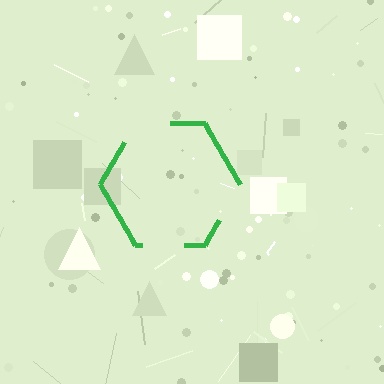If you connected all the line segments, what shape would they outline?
They would outline a hexagon.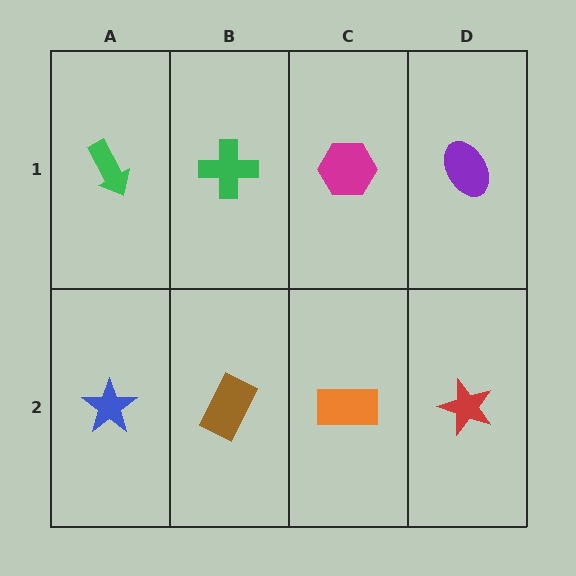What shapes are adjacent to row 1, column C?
An orange rectangle (row 2, column C), a green cross (row 1, column B), a purple ellipse (row 1, column D).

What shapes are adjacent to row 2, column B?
A green cross (row 1, column B), a blue star (row 2, column A), an orange rectangle (row 2, column C).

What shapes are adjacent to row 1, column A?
A blue star (row 2, column A), a green cross (row 1, column B).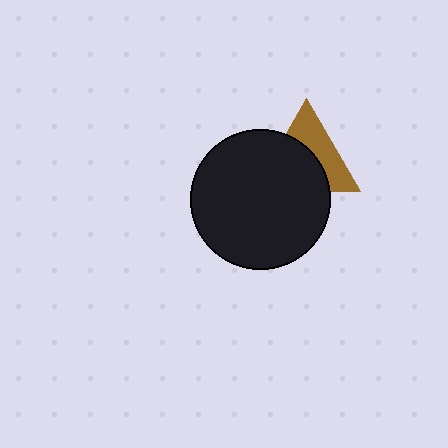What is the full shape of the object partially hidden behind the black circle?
The partially hidden object is a brown triangle.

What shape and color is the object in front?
The object in front is a black circle.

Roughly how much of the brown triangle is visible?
About half of it is visible (roughly 46%).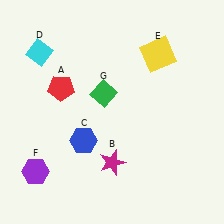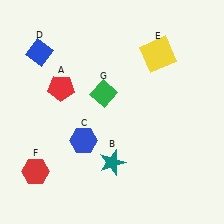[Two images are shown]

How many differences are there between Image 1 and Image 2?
There are 3 differences between the two images.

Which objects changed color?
B changed from magenta to teal. D changed from cyan to blue. F changed from purple to red.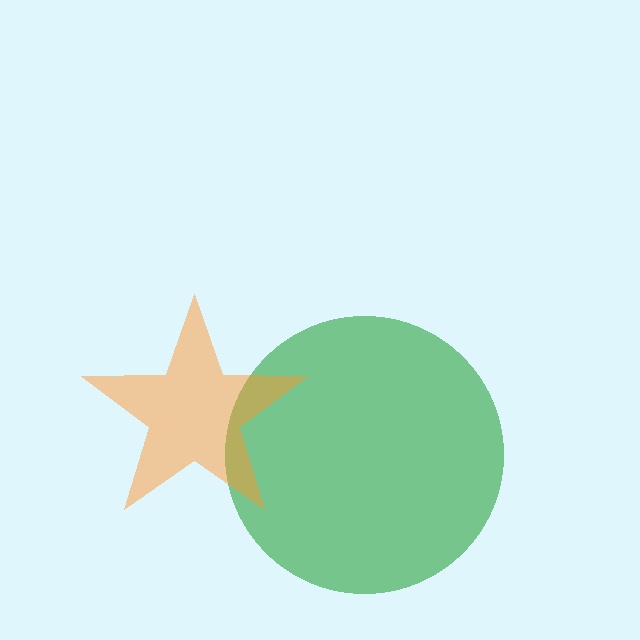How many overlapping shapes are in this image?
There are 2 overlapping shapes in the image.